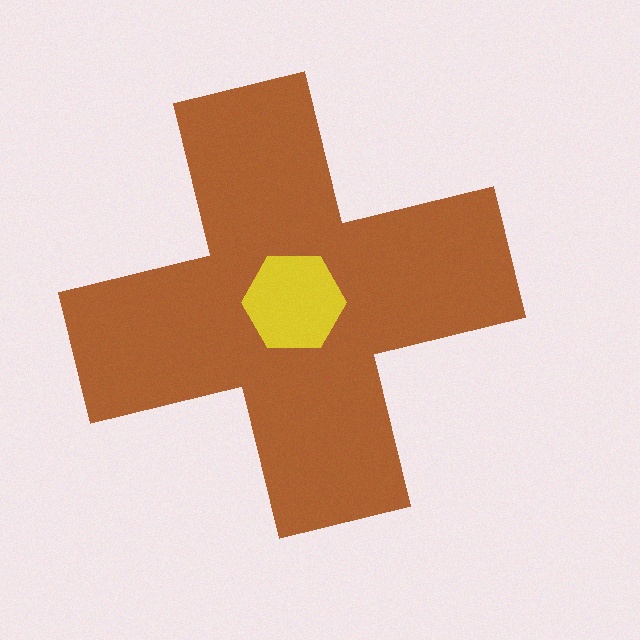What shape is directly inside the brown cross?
The yellow hexagon.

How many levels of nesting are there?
2.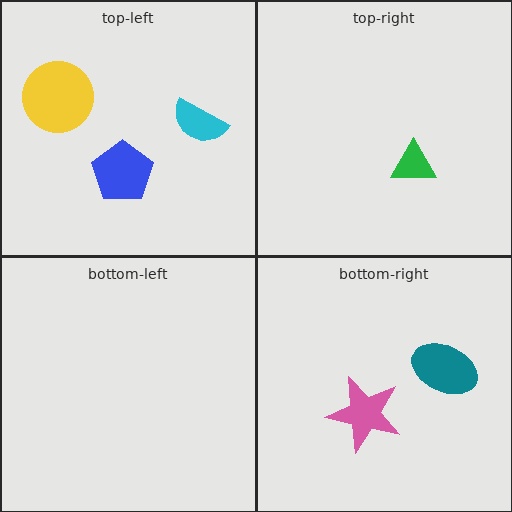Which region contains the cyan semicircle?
The top-left region.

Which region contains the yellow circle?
The top-left region.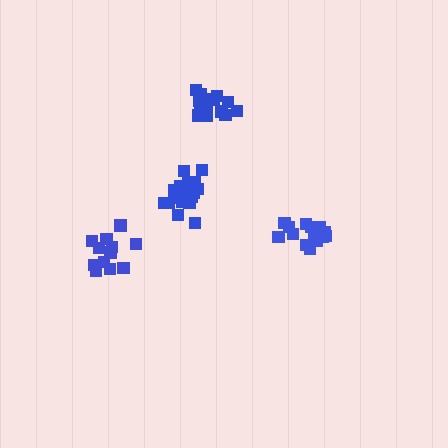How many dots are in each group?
Group 1: 16 dots, Group 2: 17 dots, Group 3: 13 dots, Group 4: 15 dots (61 total).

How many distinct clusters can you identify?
There are 4 distinct clusters.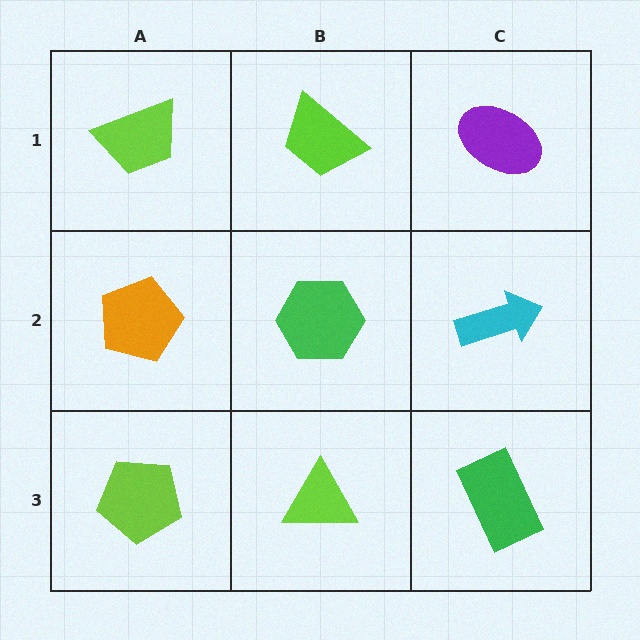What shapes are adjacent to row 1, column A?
An orange pentagon (row 2, column A), a lime trapezoid (row 1, column B).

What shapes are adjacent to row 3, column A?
An orange pentagon (row 2, column A), a lime triangle (row 3, column B).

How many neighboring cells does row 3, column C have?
2.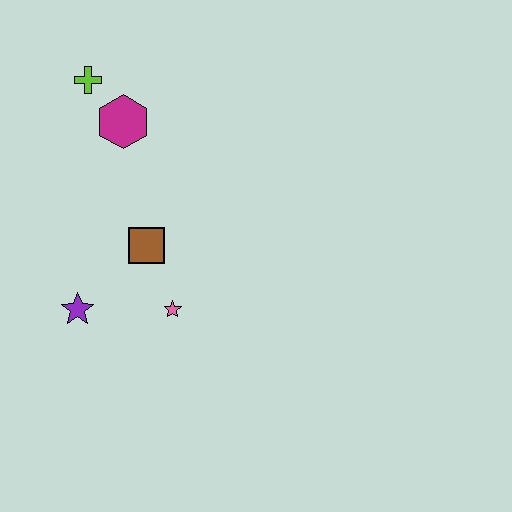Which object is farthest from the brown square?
The lime cross is farthest from the brown square.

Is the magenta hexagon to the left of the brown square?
Yes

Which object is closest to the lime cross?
The magenta hexagon is closest to the lime cross.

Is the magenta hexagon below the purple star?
No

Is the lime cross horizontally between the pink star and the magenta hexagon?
No